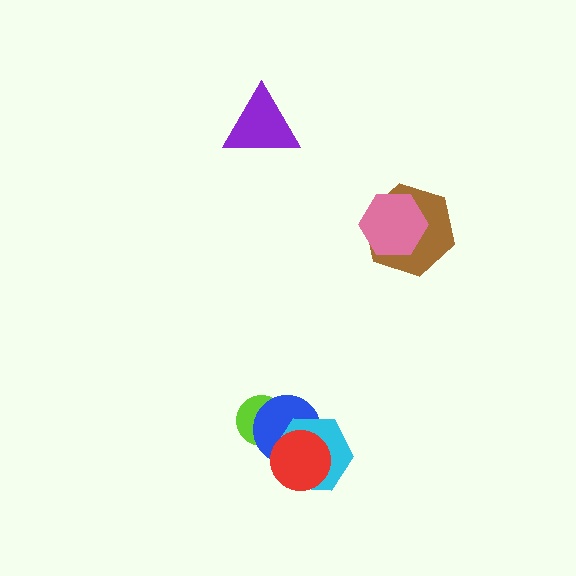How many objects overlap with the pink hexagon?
1 object overlaps with the pink hexagon.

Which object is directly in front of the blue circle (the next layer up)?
The cyan hexagon is directly in front of the blue circle.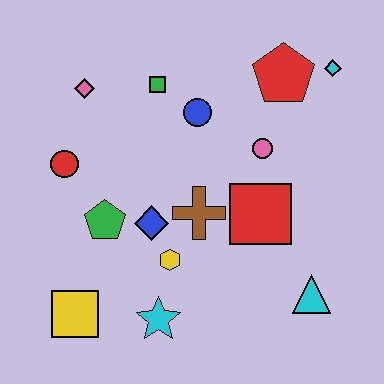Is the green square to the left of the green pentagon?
No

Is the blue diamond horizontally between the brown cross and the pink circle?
No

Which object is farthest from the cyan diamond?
The yellow square is farthest from the cyan diamond.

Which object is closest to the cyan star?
The yellow hexagon is closest to the cyan star.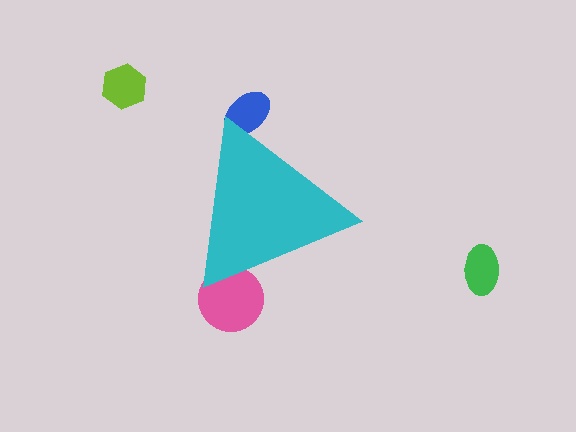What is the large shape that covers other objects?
A cyan triangle.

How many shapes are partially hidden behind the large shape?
2 shapes are partially hidden.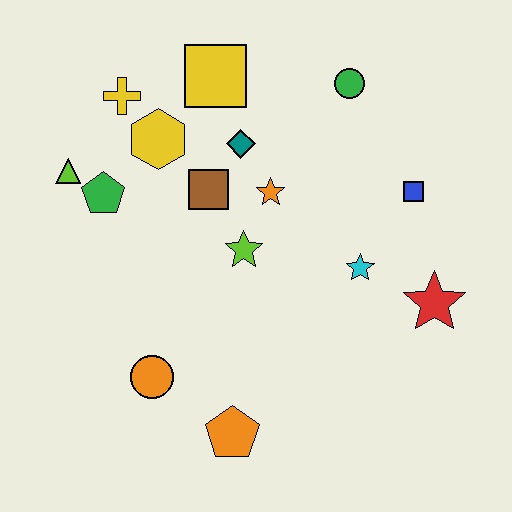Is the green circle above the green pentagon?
Yes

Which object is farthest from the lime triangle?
The red star is farthest from the lime triangle.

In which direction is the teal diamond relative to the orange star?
The teal diamond is above the orange star.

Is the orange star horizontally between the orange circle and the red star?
Yes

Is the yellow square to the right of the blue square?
No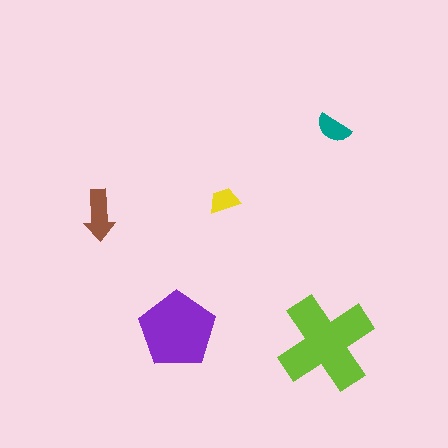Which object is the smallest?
The yellow trapezoid.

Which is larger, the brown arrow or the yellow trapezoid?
The brown arrow.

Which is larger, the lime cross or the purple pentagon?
The lime cross.